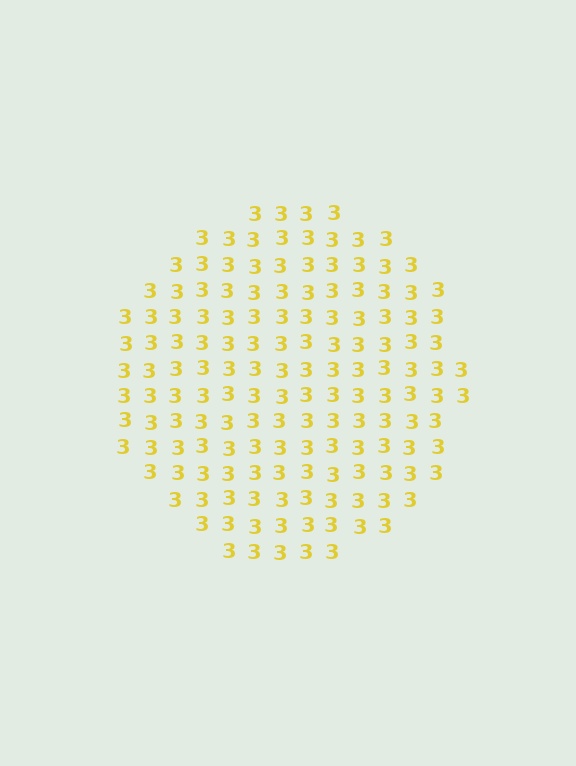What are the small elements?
The small elements are digit 3's.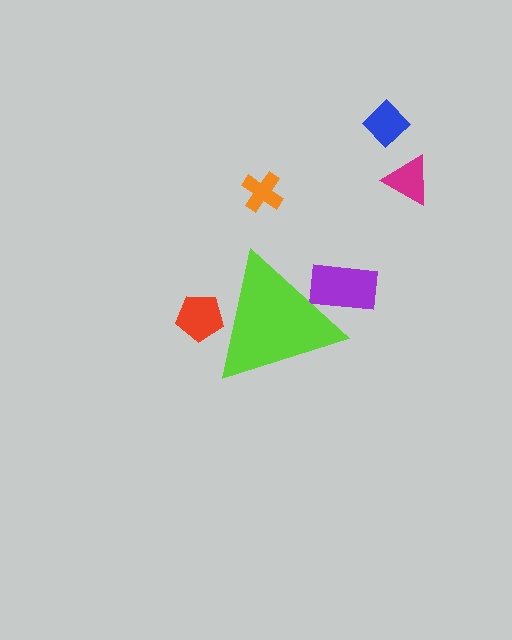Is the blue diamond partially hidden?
No, the blue diamond is fully visible.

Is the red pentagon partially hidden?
Yes, the red pentagon is partially hidden behind the lime triangle.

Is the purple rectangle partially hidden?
Yes, the purple rectangle is partially hidden behind the lime triangle.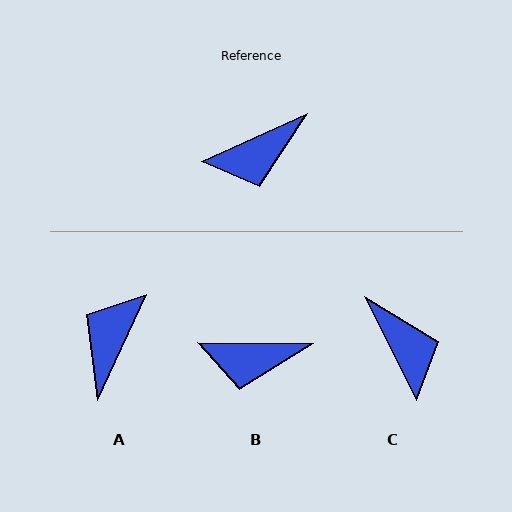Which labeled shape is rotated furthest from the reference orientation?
A, about 139 degrees away.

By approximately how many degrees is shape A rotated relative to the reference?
Approximately 139 degrees clockwise.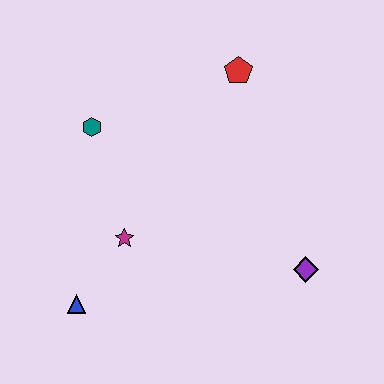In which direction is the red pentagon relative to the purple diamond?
The red pentagon is above the purple diamond.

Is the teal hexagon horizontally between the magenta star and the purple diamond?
No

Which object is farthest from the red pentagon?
The blue triangle is farthest from the red pentagon.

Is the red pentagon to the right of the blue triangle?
Yes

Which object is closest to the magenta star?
The blue triangle is closest to the magenta star.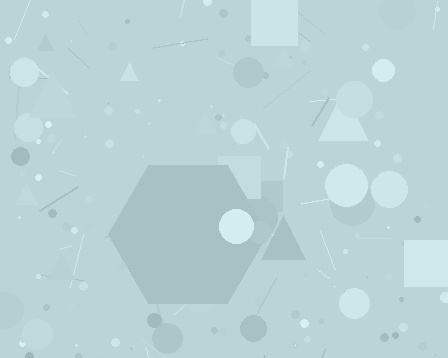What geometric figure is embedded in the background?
A hexagon is embedded in the background.